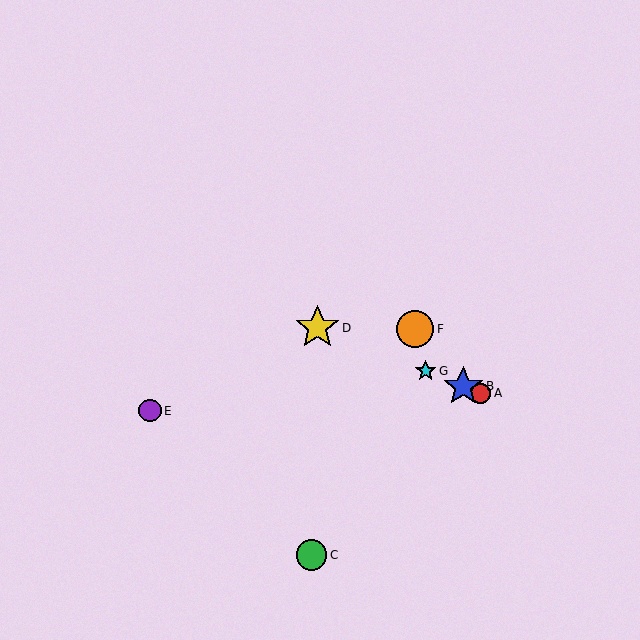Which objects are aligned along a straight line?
Objects A, B, D, G are aligned along a straight line.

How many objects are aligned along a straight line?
4 objects (A, B, D, G) are aligned along a straight line.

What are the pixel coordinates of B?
Object B is at (463, 386).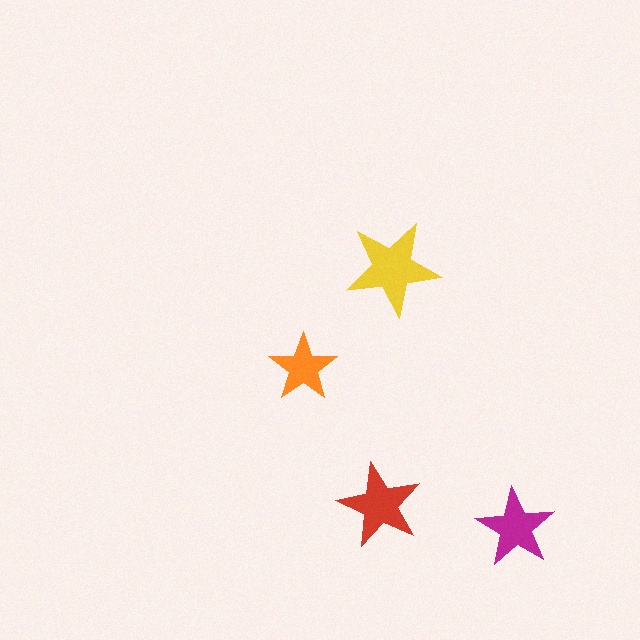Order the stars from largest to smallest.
the yellow one, the red one, the magenta one, the orange one.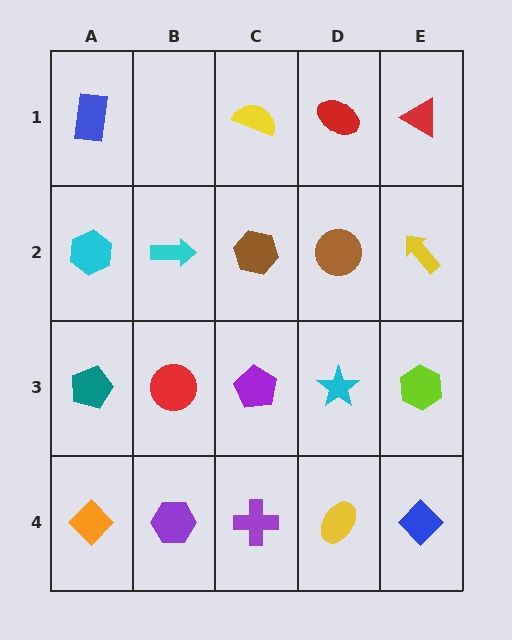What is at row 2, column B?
A cyan arrow.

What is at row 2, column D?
A brown circle.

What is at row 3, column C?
A purple pentagon.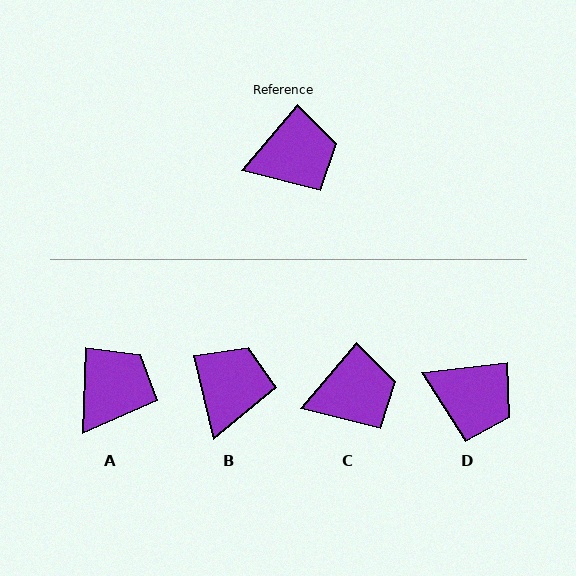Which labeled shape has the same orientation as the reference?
C.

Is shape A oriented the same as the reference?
No, it is off by about 38 degrees.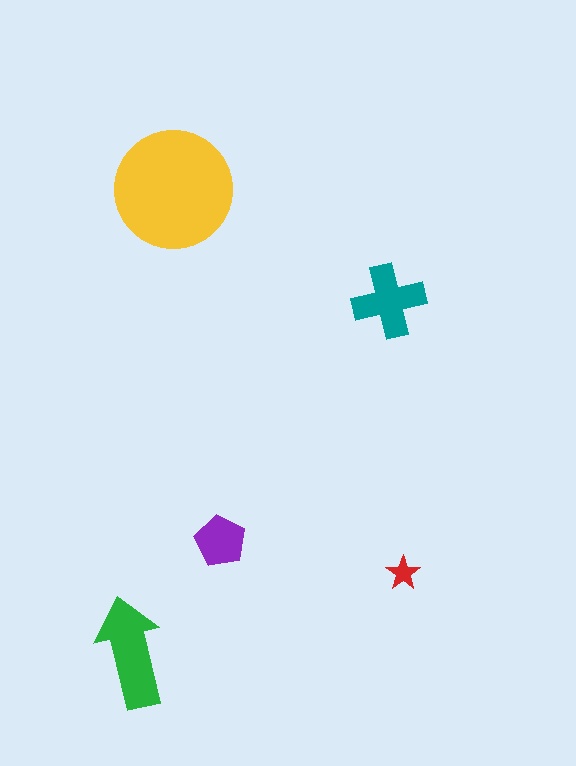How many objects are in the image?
There are 5 objects in the image.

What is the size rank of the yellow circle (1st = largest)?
1st.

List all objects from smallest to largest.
The red star, the purple pentagon, the teal cross, the green arrow, the yellow circle.